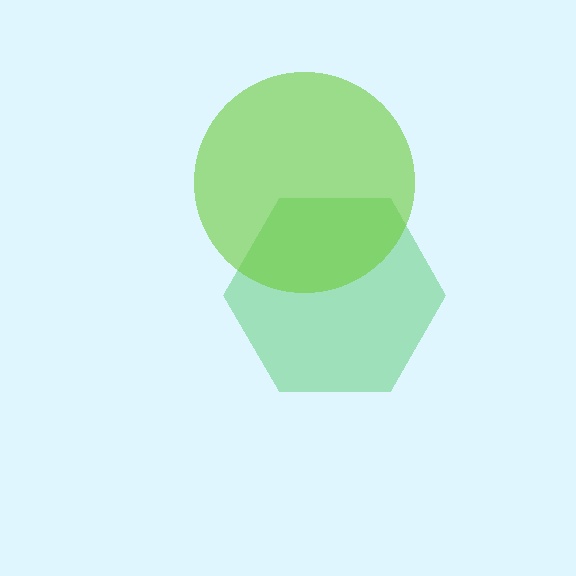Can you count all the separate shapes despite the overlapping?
Yes, there are 2 separate shapes.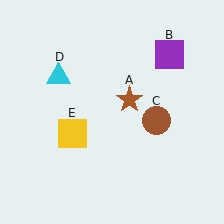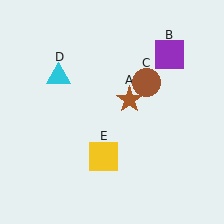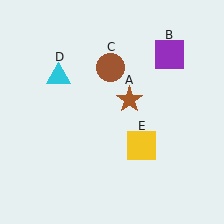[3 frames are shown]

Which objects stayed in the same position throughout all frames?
Brown star (object A) and purple square (object B) and cyan triangle (object D) remained stationary.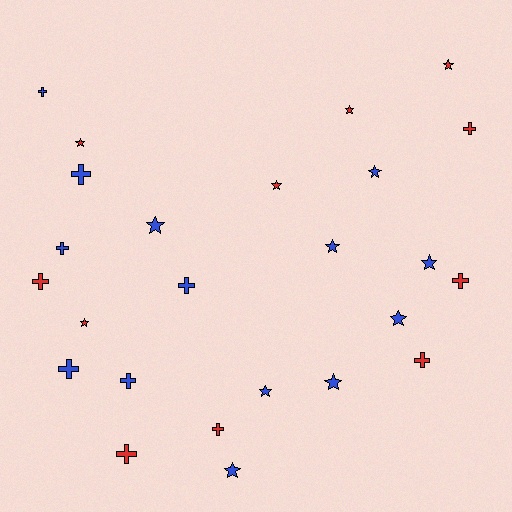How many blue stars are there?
There are 8 blue stars.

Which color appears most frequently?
Blue, with 14 objects.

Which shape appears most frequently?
Star, with 13 objects.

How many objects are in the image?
There are 25 objects.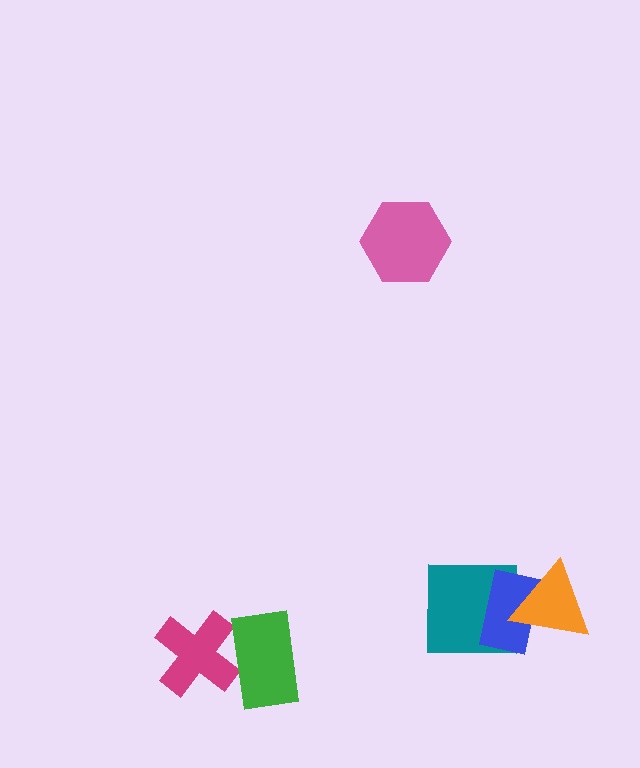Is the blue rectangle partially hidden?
Yes, it is partially covered by another shape.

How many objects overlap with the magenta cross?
1 object overlaps with the magenta cross.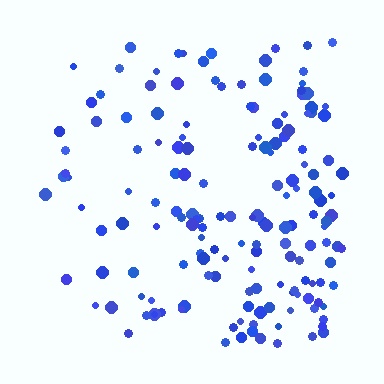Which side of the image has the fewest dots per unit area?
The left.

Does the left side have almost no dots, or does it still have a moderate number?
Still a moderate number, just noticeably fewer than the right.